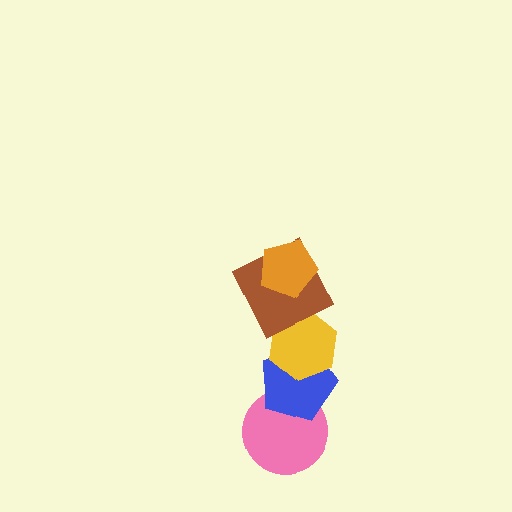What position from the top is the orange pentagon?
The orange pentagon is 1st from the top.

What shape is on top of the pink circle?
The blue pentagon is on top of the pink circle.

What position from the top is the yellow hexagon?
The yellow hexagon is 3rd from the top.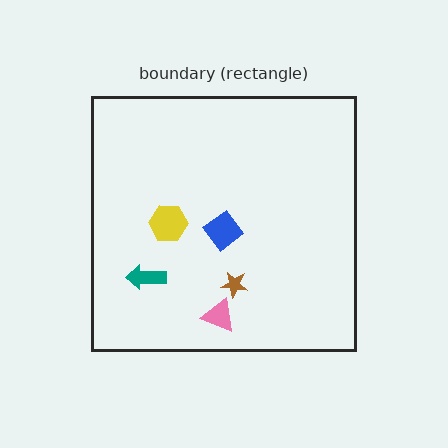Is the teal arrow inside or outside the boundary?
Inside.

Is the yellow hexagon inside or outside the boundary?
Inside.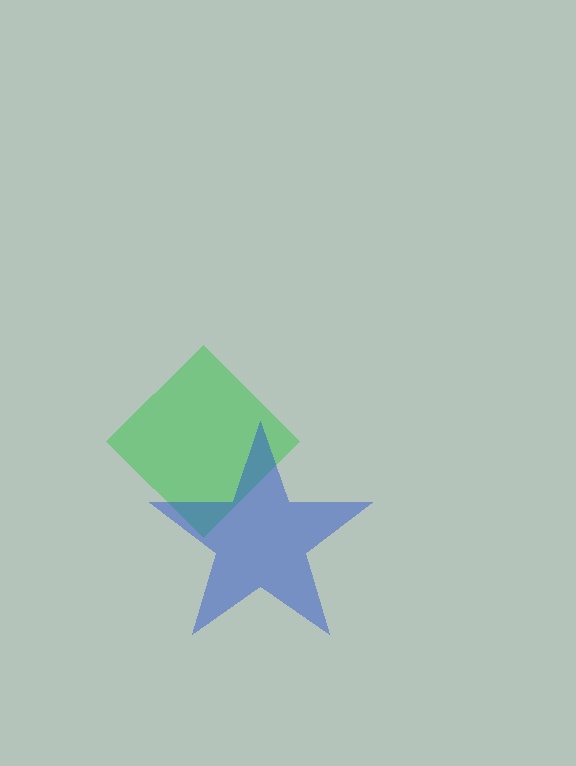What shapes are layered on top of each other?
The layered shapes are: a green diamond, a blue star.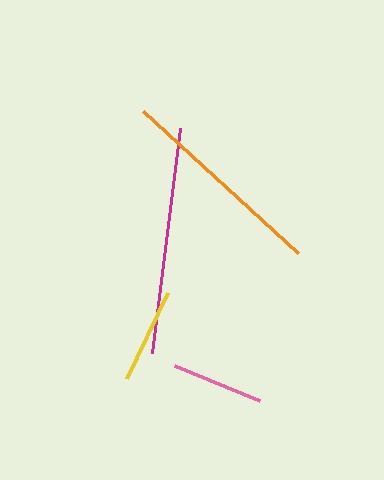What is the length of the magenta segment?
The magenta segment is approximately 226 pixels long.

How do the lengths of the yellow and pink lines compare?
The yellow and pink lines are approximately the same length.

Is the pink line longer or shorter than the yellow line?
The yellow line is longer than the pink line.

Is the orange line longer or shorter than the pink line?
The orange line is longer than the pink line.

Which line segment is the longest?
The magenta line is the longest at approximately 226 pixels.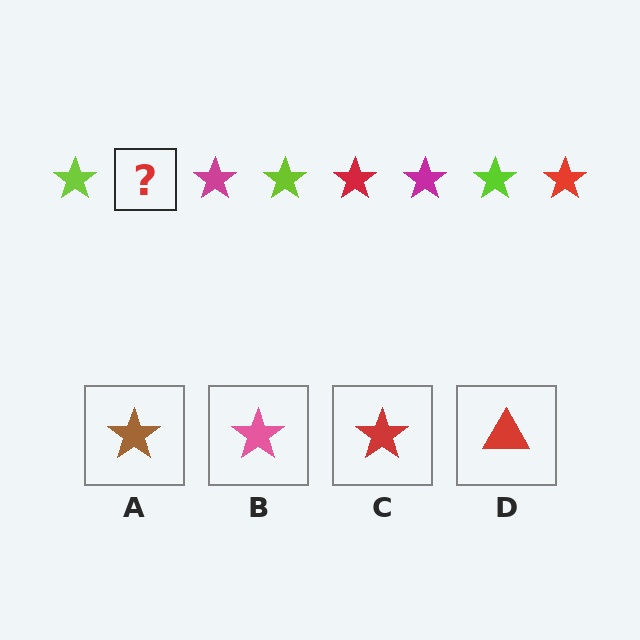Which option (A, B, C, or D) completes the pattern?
C.